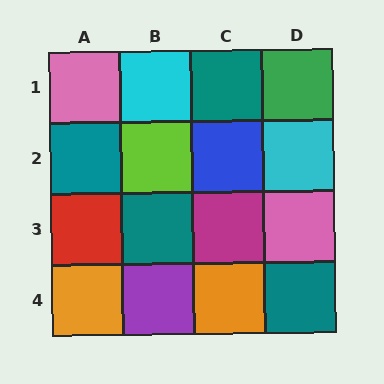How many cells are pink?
2 cells are pink.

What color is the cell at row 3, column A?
Red.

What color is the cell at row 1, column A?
Pink.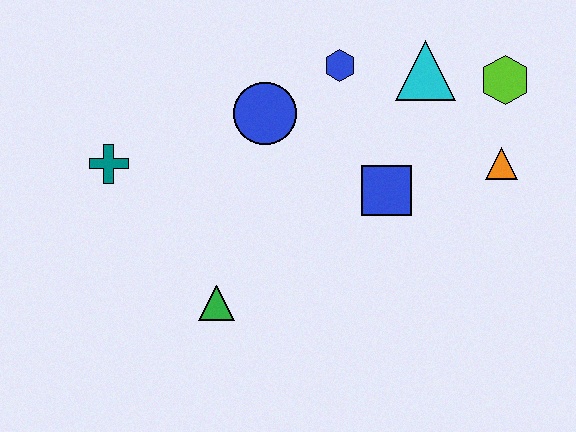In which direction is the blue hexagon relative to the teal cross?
The blue hexagon is to the right of the teal cross.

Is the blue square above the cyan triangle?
No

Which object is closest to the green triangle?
The teal cross is closest to the green triangle.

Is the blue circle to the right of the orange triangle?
No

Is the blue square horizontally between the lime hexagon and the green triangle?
Yes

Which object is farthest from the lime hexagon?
The teal cross is farthest from the lime hexagon.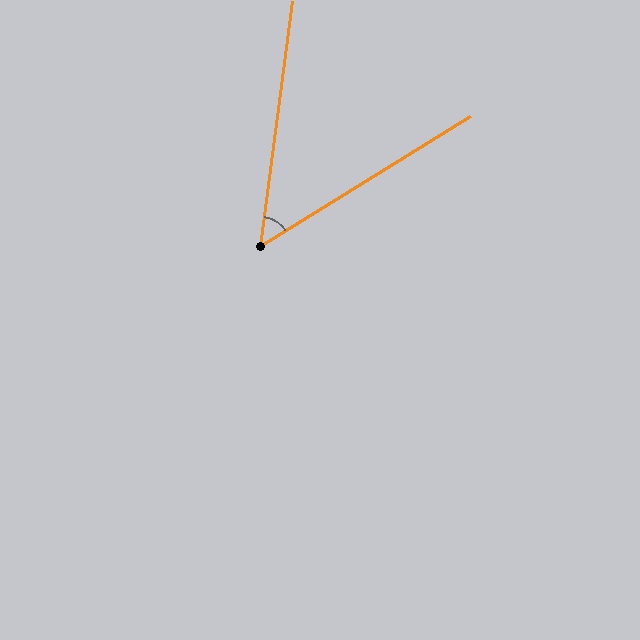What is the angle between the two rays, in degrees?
Approximately 51 degrees.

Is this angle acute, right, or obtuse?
It is acute.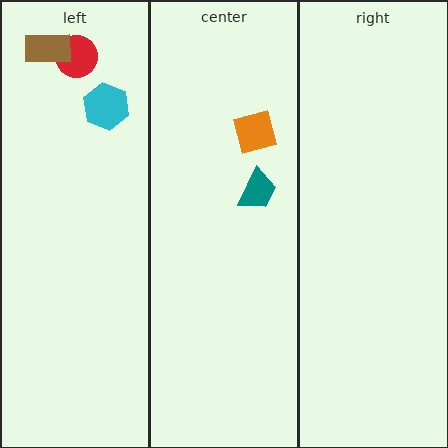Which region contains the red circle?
The left region.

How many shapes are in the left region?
3.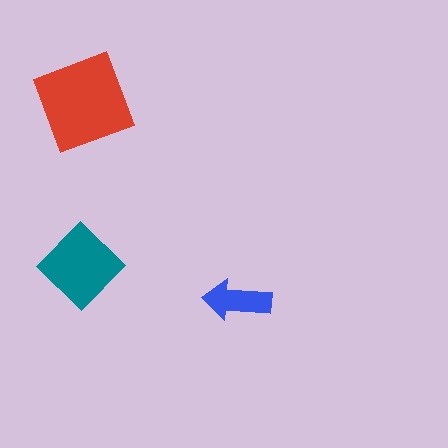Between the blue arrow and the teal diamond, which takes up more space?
The teal diamond.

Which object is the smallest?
The blue arrow.